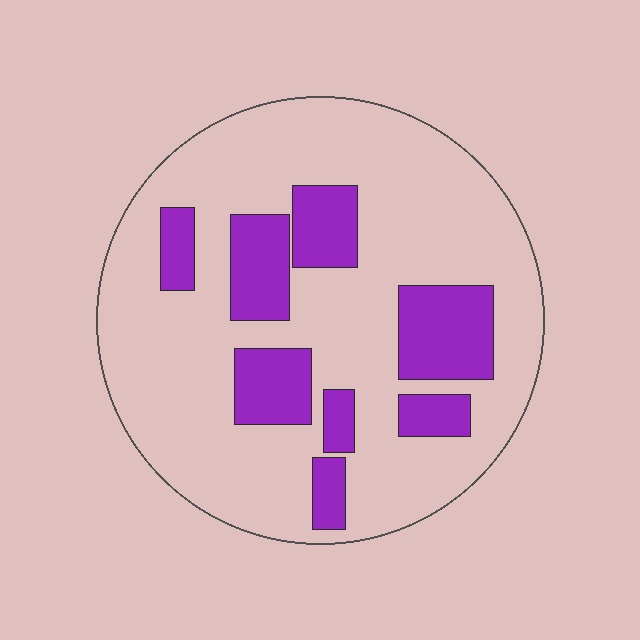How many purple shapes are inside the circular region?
8.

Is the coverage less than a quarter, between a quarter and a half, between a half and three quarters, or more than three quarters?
Less than a quarter.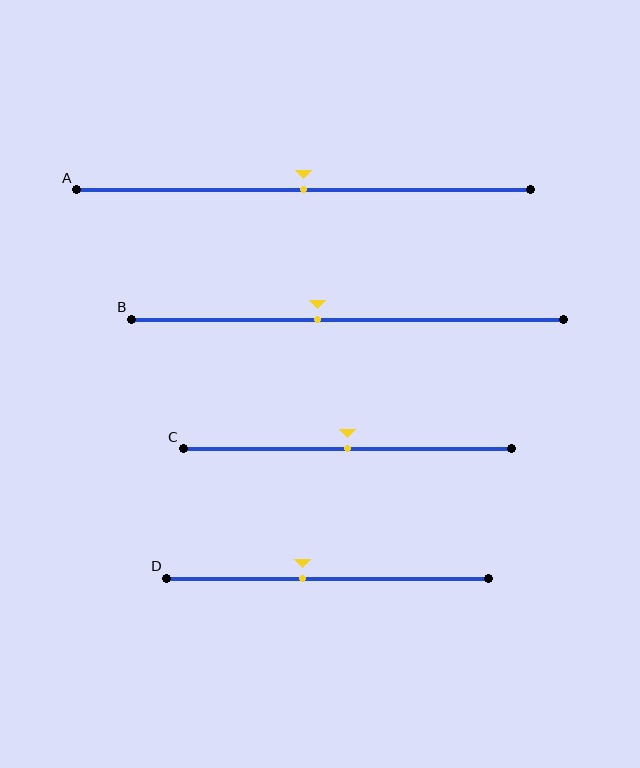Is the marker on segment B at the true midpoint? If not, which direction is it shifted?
No, the marker on segment B is shifted to the left by about 7% of the segment length.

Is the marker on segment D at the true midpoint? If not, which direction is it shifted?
No, the marker on segment D is shifted to the left by about 8% of the segment length.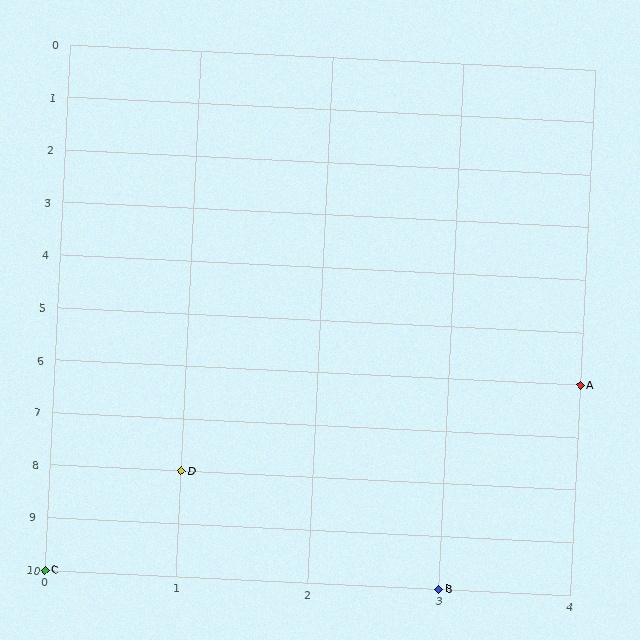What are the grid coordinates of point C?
Point C is at grid coordinates (0, 10).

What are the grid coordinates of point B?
Point B is at grid coordinates (3, 10).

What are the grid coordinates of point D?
Point D is at grid coordinates (1, 8).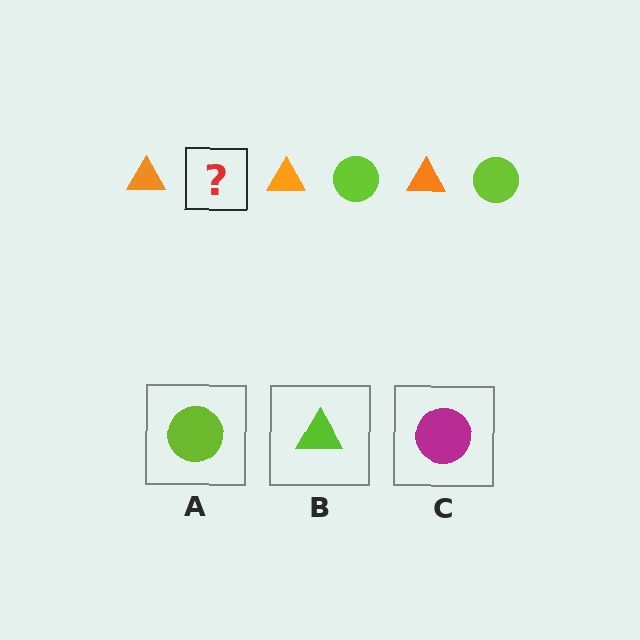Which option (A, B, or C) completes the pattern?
A.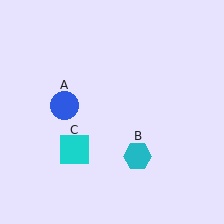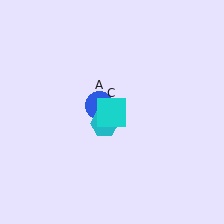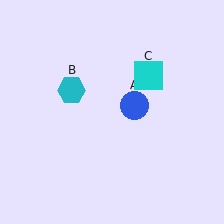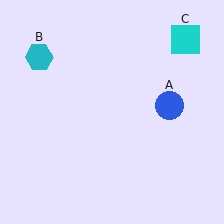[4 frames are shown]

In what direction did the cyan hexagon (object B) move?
The cyan hexagon (object B) moved up and to the left.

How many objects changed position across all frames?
3 objects changed position: blue circle (object A), cyan hexagon (object B), cyan square (object C).